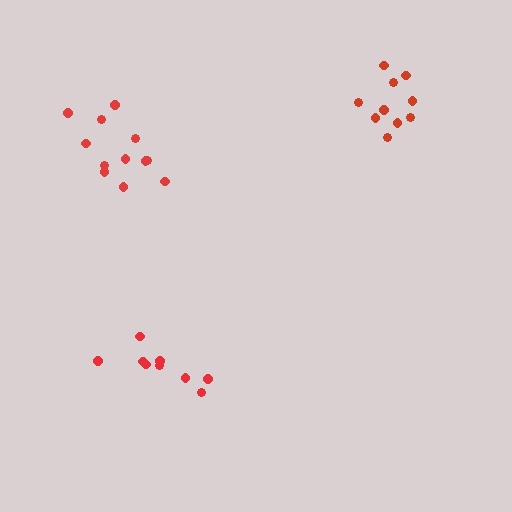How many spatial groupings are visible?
There are 3 spatial groupings.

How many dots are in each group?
Group 1: 9 dots, Group 2: 12 dots, Group 3: 10 dots (31 total).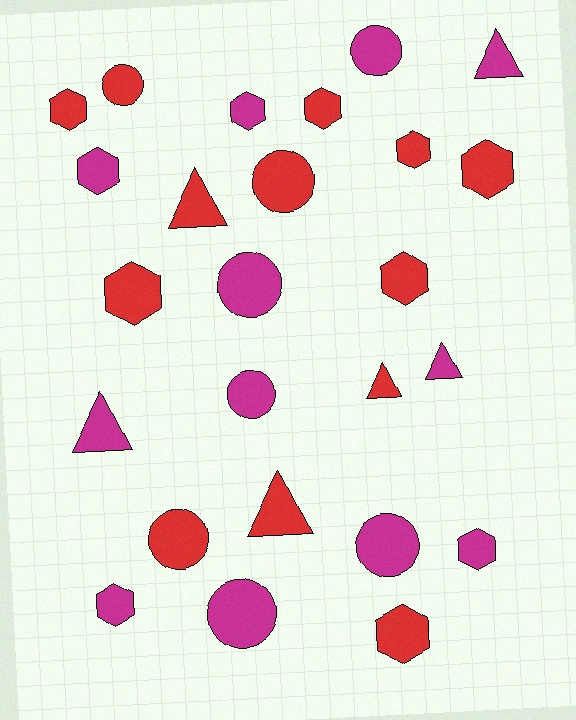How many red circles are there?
There are 3 red circles.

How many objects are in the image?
There are 25 objects.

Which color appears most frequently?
Red, with 13 objects.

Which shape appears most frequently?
Hexagon, with 11 objects.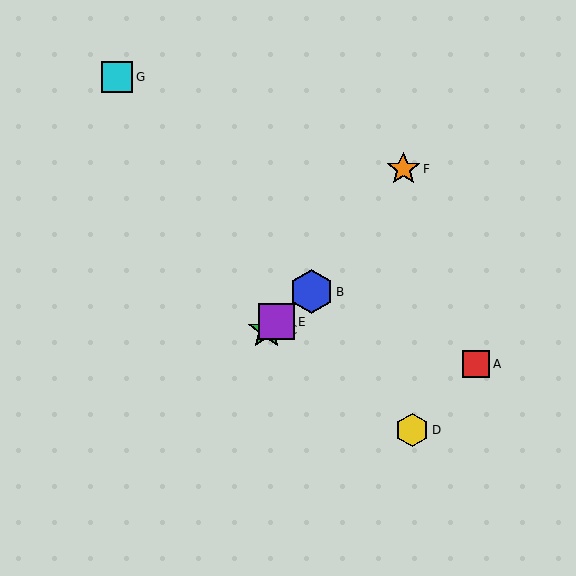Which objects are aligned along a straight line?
Objects B, C, E are aligned along a straight line.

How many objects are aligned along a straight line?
3 objects (B, C, E) are aligned along a straight line.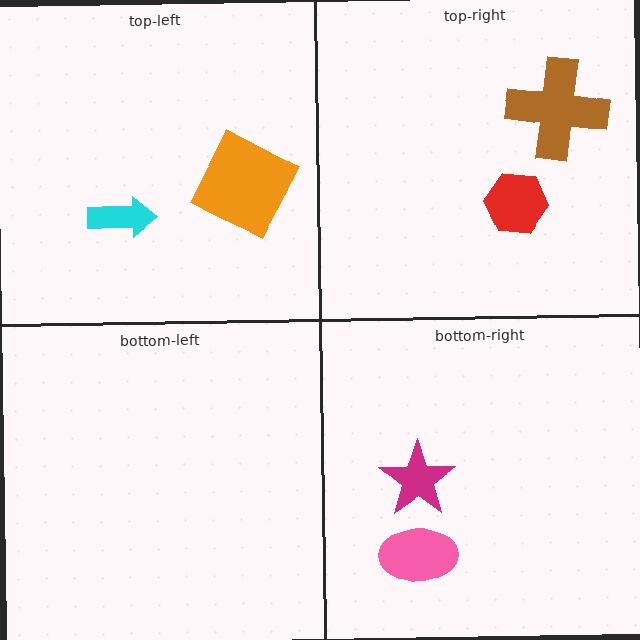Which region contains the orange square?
The top-left region.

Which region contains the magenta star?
The bottom-right region.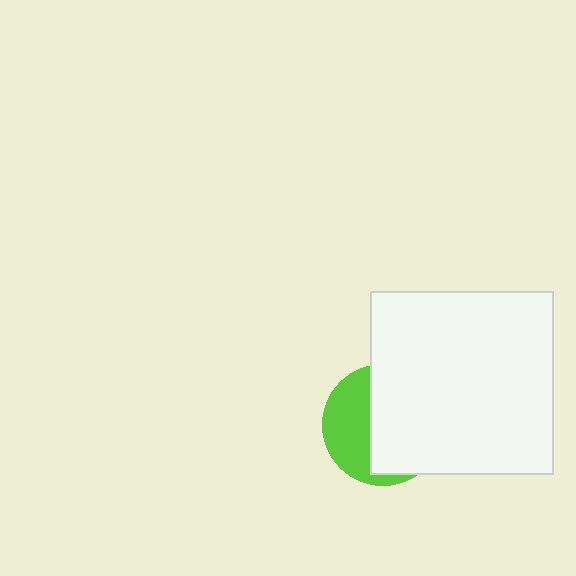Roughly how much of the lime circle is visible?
A small part of it is visible (roughly 39%).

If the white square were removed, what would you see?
You would see the complete lime circle.